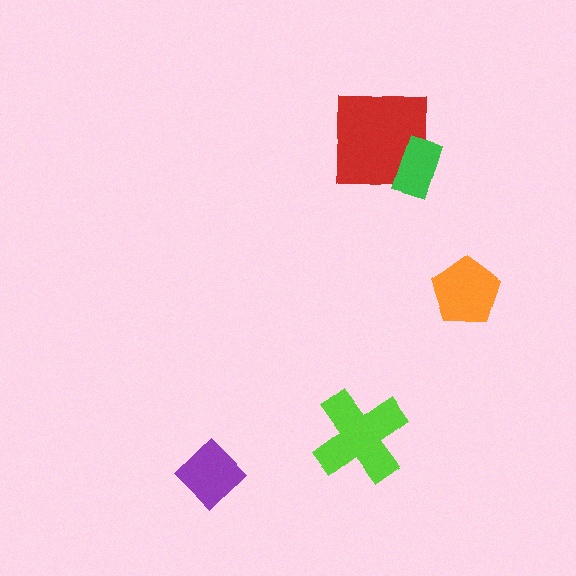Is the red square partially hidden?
Yes, it is partially covered by another shape.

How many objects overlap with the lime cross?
0 objects overlap with the lime cross.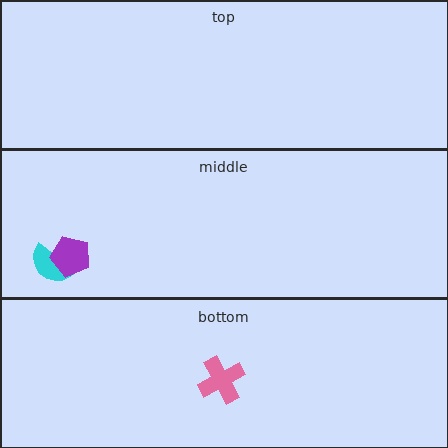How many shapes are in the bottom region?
1.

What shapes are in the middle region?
The cyan semicircle, the purple pentagon.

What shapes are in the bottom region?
The pink cross.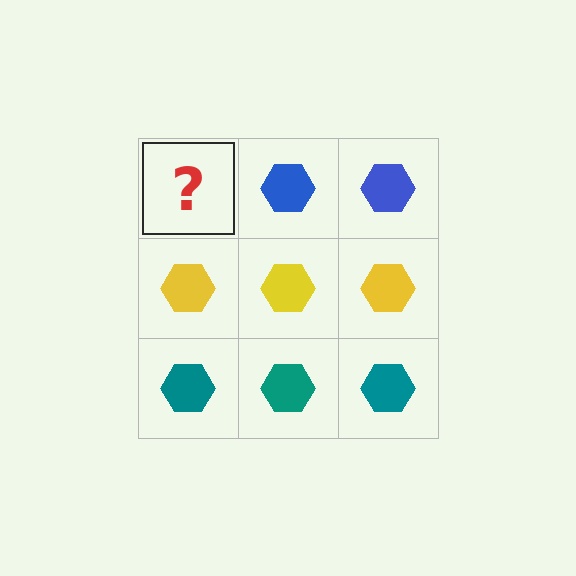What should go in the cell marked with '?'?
The missing cell should contain a blue hexagon.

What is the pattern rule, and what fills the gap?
The rule is that each row has a consistent color. The gap should be filled with a blue hexagon.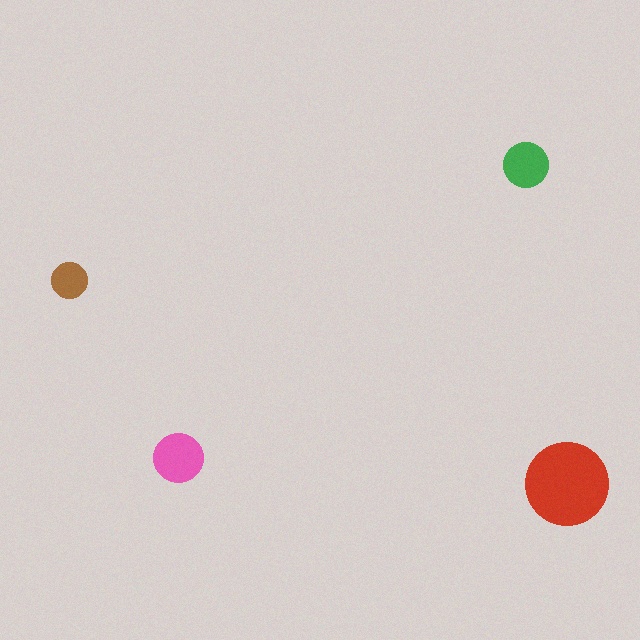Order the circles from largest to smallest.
the red one, the pink one, the green one, the brown one.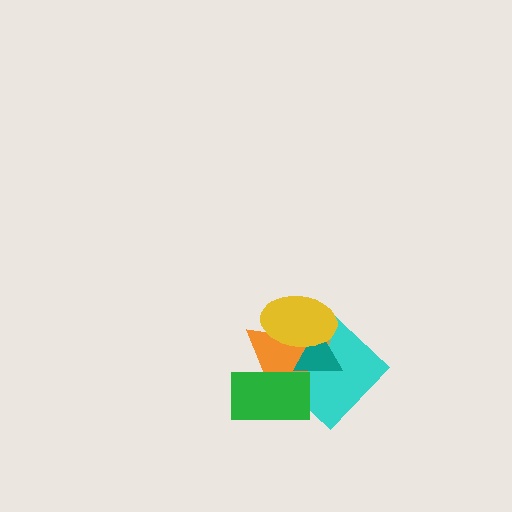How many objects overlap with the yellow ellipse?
3 objects overlap with the yellow ellipse.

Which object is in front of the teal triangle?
The yellow ellipse is in front of the teal triangle.